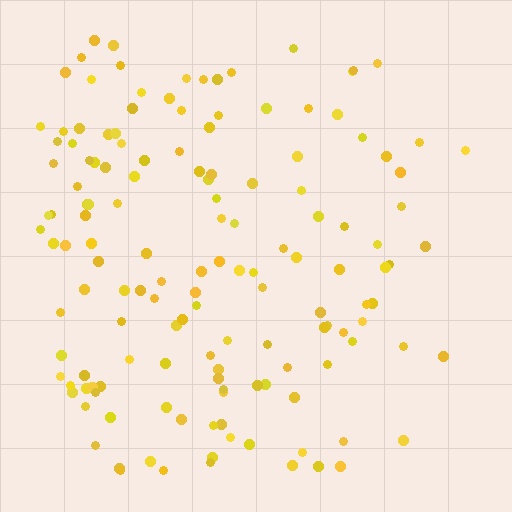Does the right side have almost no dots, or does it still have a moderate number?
Still a moderate number, just noticeably fewer than the left.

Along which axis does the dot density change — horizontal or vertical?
Horizontal.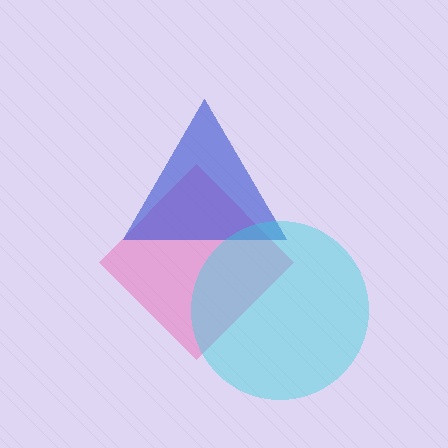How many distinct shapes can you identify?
There are 3 distinct shapes: a pink diamond, a blue triangle, a cyan circle.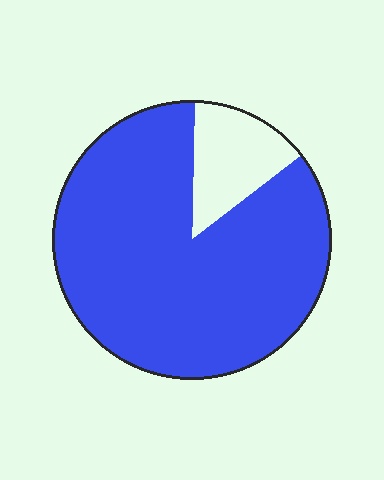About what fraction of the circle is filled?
About seven eighths (7/8).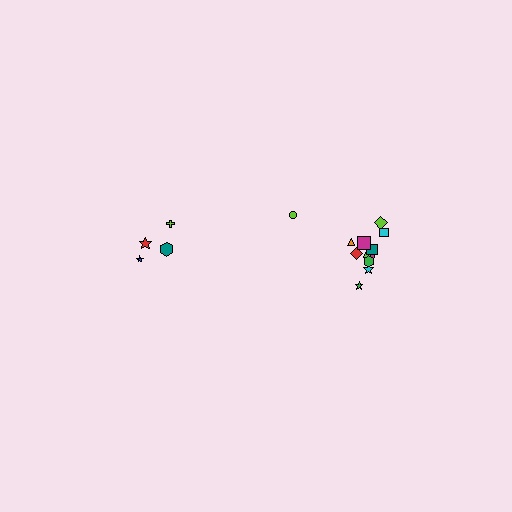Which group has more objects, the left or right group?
The right group.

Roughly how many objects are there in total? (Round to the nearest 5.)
Roughly 15 objects in total.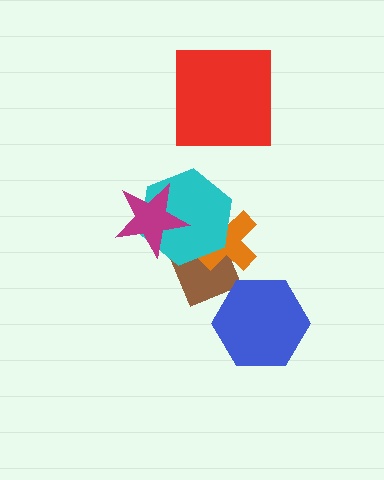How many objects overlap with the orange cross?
2 objects overlap with the orange cross.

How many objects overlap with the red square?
0 objects overlap with the red square.